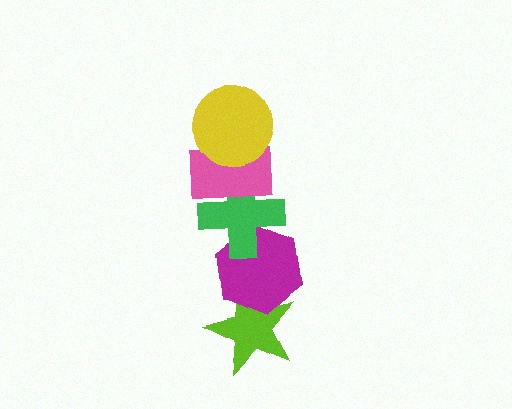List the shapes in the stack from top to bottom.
From top to bottom: the yellow circle, the pink rectangle, the green cross, the magenta hexagon, the lime star.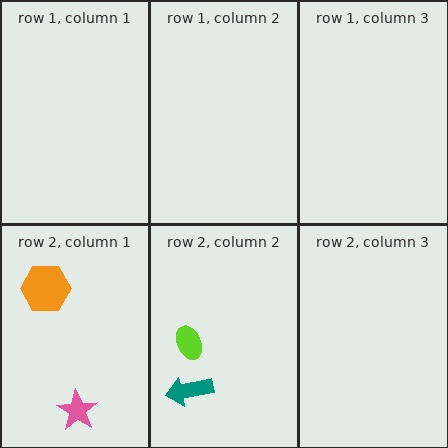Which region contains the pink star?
The row 2, column 1 region.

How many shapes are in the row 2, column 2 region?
2.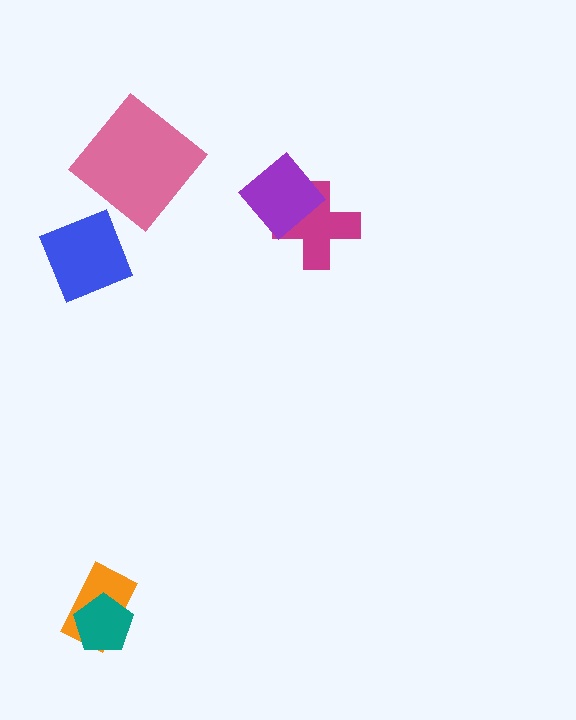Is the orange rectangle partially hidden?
Yes, it is partially covered by another shape.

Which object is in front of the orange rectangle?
The teal pentagon is in front of the orange rectangle.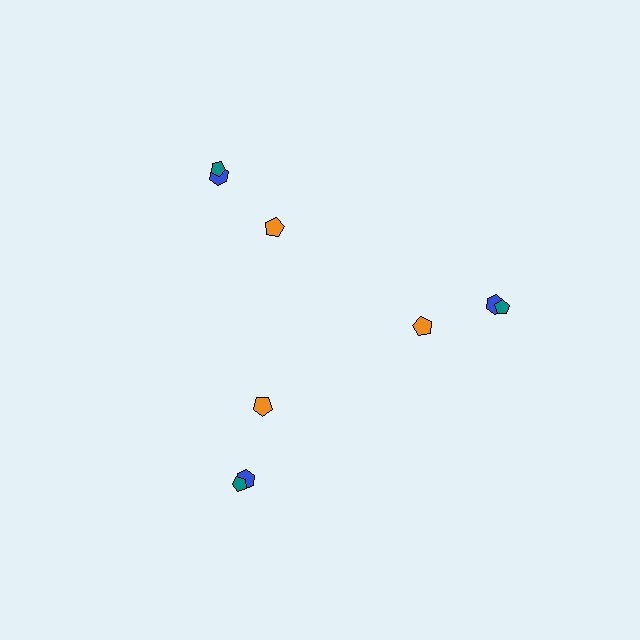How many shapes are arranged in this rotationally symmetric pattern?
There are 9 shapes, arranged in 3 groups of 3.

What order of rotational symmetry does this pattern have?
This pattern has 3-fold rotational symmetry.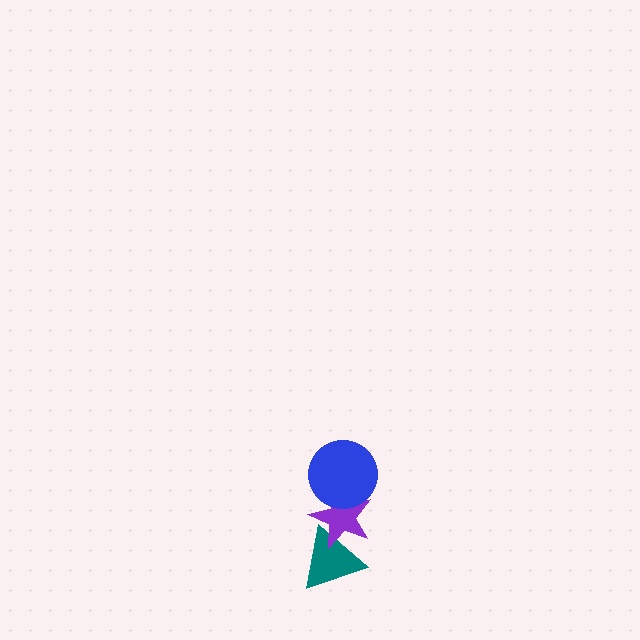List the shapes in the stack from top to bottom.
From top to bottom: the blue circle, the purple star, the teal triangle.